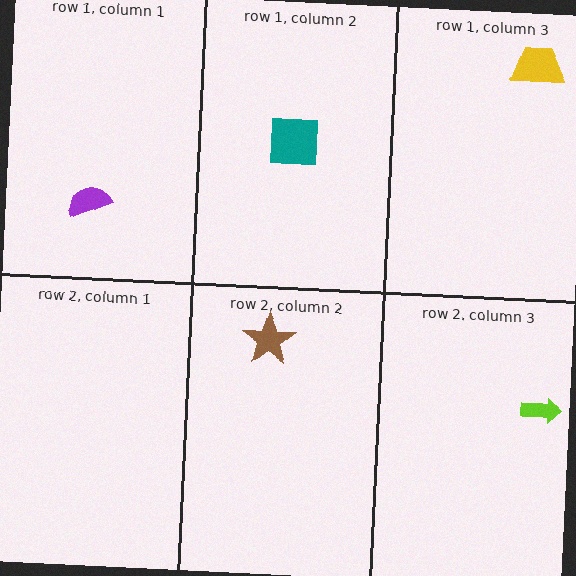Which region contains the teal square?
The row 1, column 2 region.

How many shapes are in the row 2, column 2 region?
1.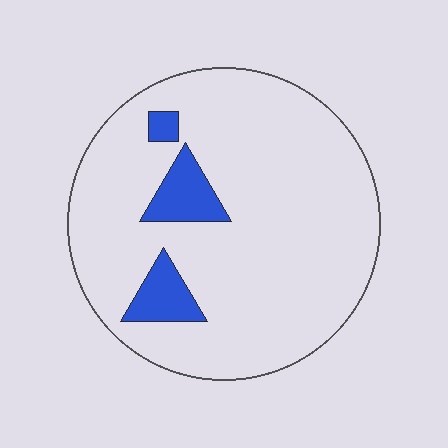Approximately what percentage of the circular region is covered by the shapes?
Approximately 10%.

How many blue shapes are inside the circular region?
3.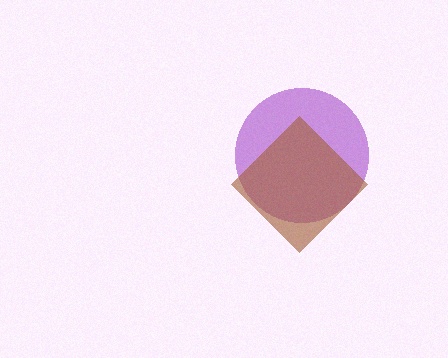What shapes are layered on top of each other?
The layered shapes are: a purple circle, a brown diamond.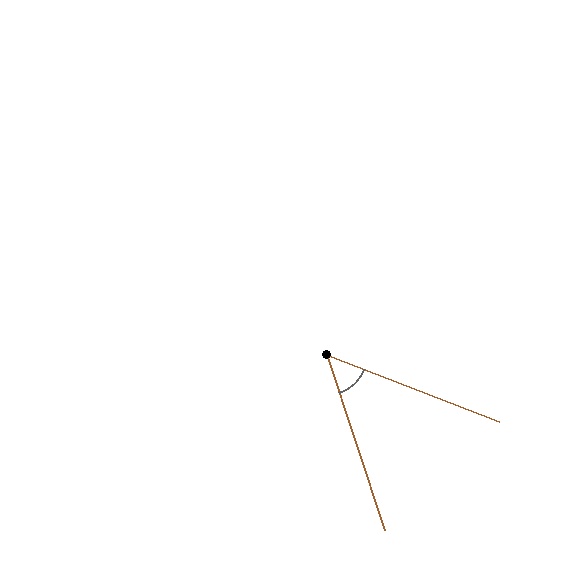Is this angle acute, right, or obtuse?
It is acute.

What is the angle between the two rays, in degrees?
Approximately 50 degrees.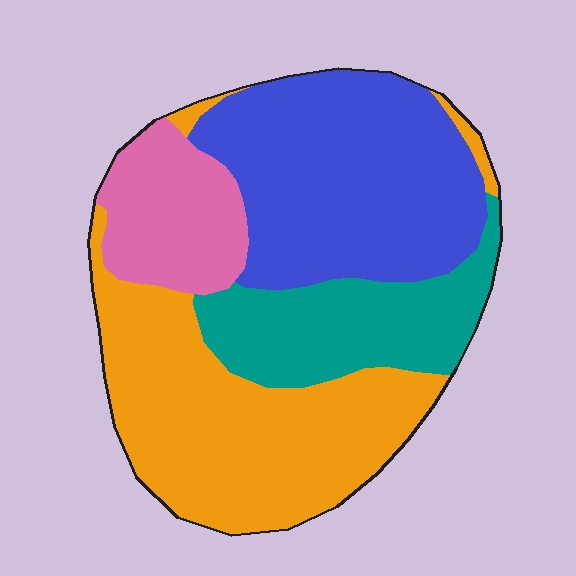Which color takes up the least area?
Pink, at roughly 15%.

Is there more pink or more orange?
Orange.